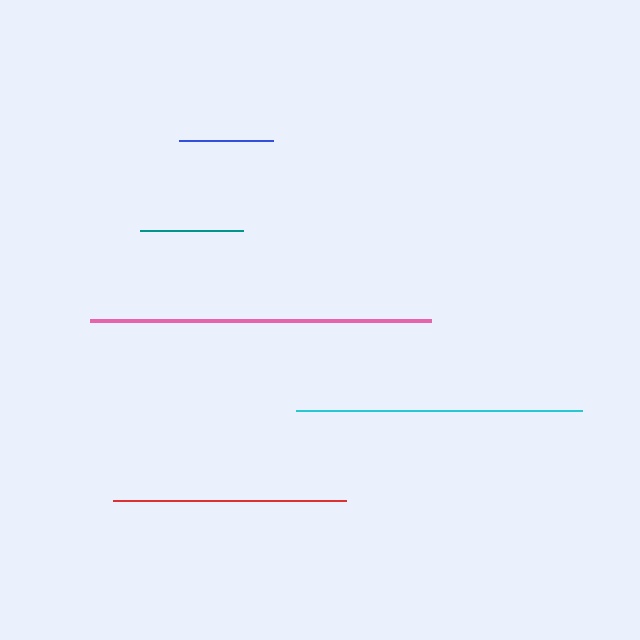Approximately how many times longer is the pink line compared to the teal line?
The pink line is approximately 3.3 times the length of the teal line.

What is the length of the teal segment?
The teal segment is approximately 103 pixels long.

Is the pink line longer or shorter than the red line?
The pink line is longer than the red line.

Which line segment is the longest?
The pink line is the longest at approximately 341 pixels.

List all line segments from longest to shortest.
From longest to shortest: pink, cyan, red, teal, blue.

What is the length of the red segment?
The red segment is approximately 233 pixels long.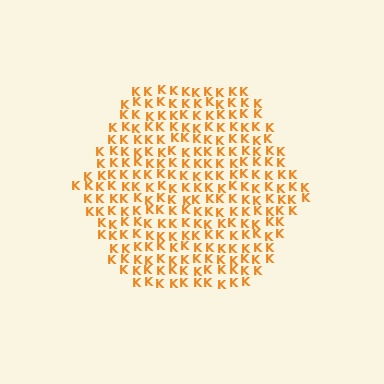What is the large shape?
The large shape is a hexagon.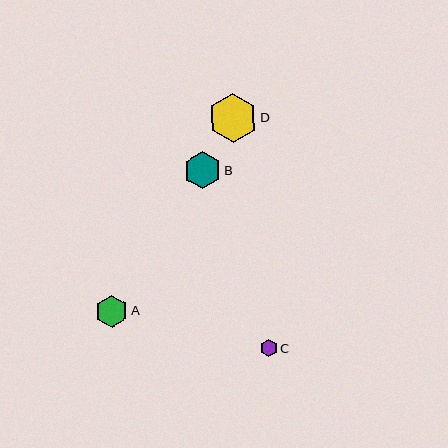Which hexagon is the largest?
Hexagon D is the largest with a size of approximately 49 pixels.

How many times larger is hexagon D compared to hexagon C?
Hexagon D is approximately 2.9 times the size of hexagon C.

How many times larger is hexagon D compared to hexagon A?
Hexagon D is approximately 1.5 times the size of hexagon A.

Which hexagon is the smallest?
Hexagon C is the smallest with a size of approximately 17 pixels.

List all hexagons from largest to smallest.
From largest to smallest: D, B, A, C.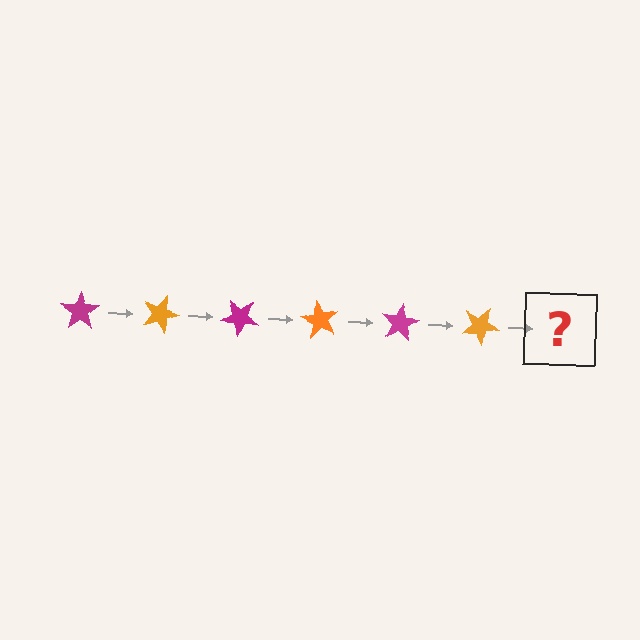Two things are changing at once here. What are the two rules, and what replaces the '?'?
The two rules are that it rotates 20 degrees each step and the color cycles through magenta and orange. The '?' should be a magenta star, rotated 120 degrees from the start.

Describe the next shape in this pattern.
It should be a magenta star, rotated 120 degrees from the start.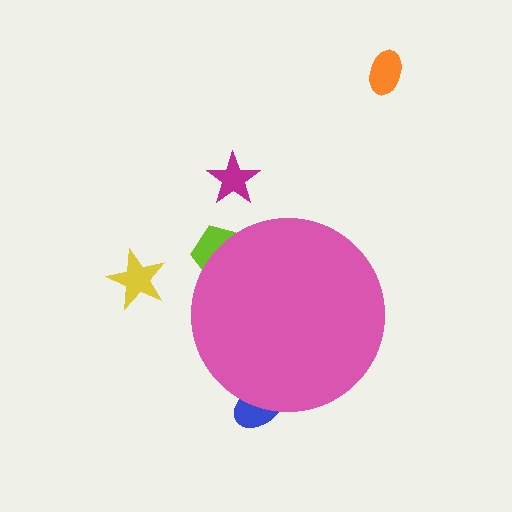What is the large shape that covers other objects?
A pink circle.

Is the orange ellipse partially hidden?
No, the orange ellipse is fully visible.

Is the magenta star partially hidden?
No, the magenta star is fully visible.